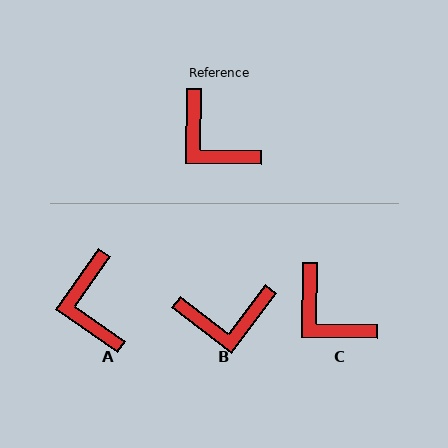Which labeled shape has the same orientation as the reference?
C.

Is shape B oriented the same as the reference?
No, it is off by about 54 degrees.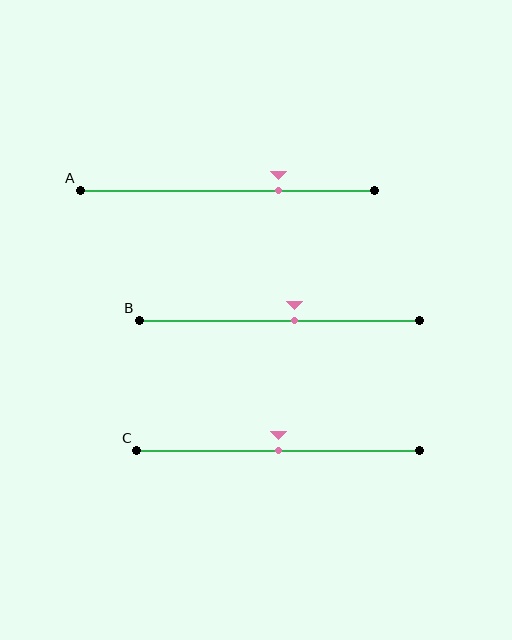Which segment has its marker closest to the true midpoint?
Segment C has its marker closest to the true midpoint.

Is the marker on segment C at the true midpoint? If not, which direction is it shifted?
Yes, the marker on segment C is at the true midpoint.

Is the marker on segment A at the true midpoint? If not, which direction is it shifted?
No, the marker on segment A is shifted to the right by about 18% of the segment length.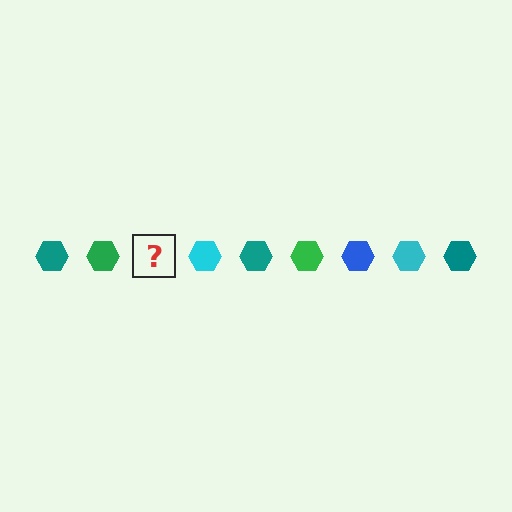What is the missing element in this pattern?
The missing element is a blue hexagon.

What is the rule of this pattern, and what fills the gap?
The rule is that the pattern cycles through teal, green, blue, cyan hexagons. The gap should be filled with a blue hexagon.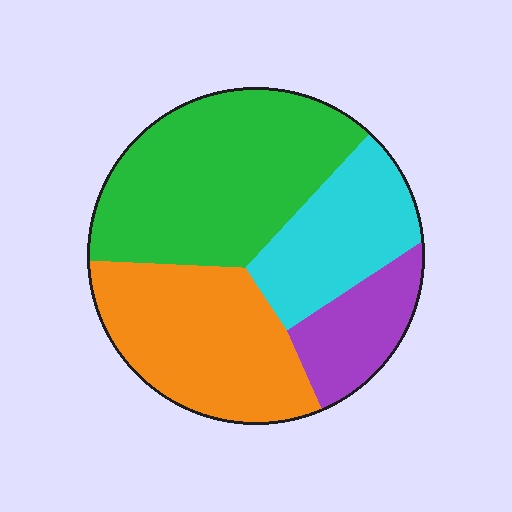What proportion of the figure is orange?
Orange covers around 30% of the figure.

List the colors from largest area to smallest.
From largest to smallest: green, orange, cyan, purple.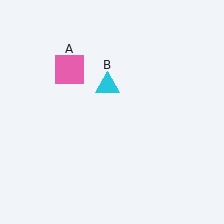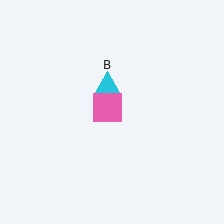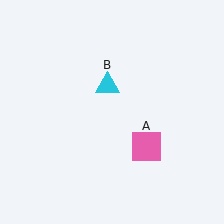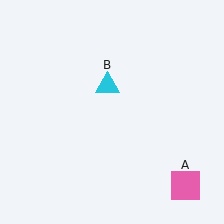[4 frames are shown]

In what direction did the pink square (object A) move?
The pink square (object A) moved down and to the right.